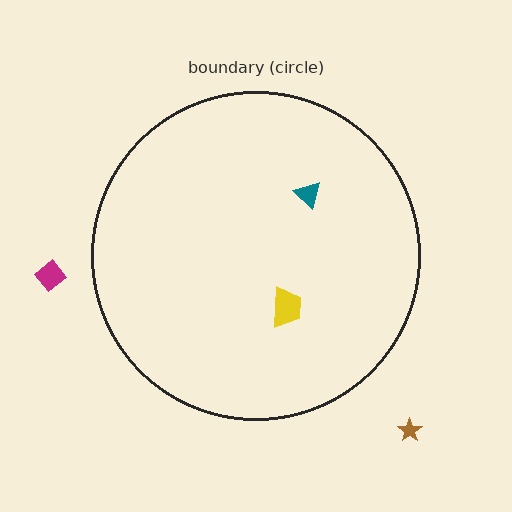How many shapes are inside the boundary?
2 inside, 2 outside.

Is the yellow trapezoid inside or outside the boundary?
Inside.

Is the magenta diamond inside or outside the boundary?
Outside.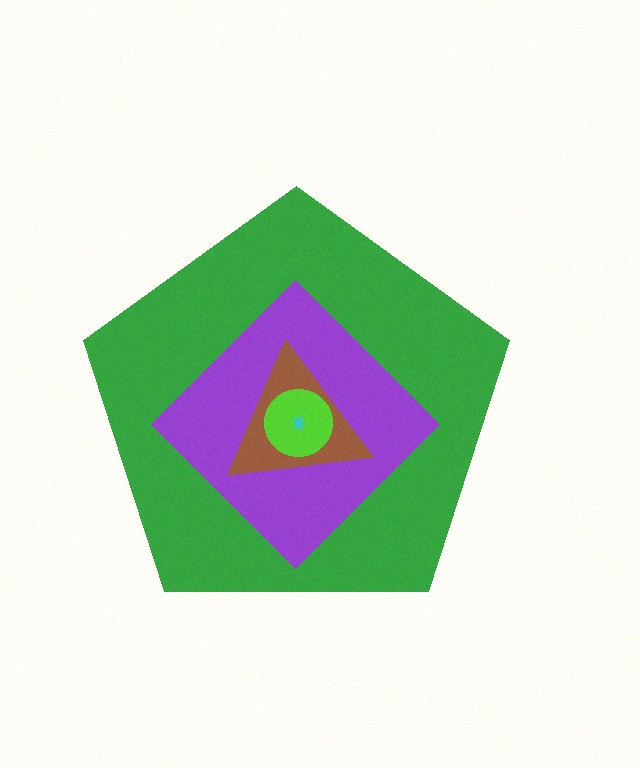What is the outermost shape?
The green pentagon.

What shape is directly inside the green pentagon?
The purple diamond.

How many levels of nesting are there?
5.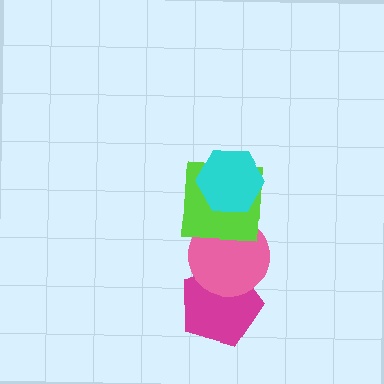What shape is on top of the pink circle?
The lime square is on top of the pink circle.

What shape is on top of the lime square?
The cyan hexagon is on top of the lime square.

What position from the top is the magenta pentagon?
The magenta pentagon is 4th from the top.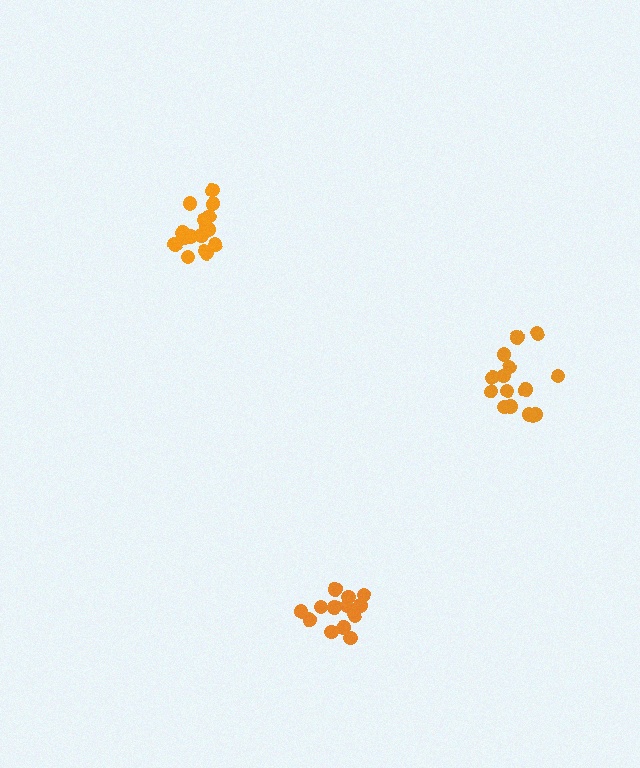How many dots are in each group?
Group 1: 15 dots, Group 2: 13 dots, Group 3: 18 dots (46 total).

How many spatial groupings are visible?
There are 3 spatial groupings.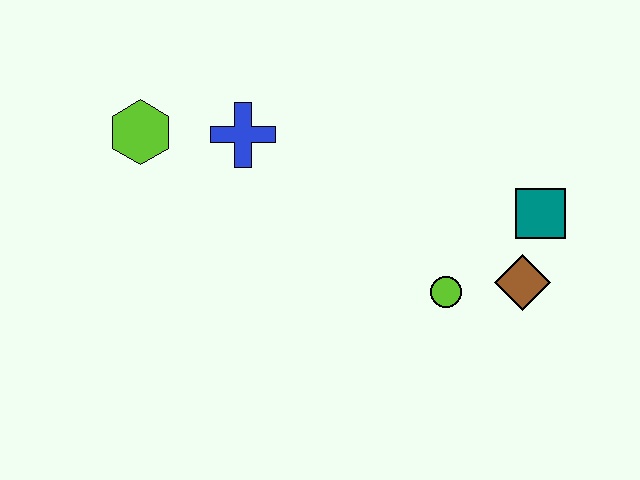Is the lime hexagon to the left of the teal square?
Yes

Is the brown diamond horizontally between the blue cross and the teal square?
Yes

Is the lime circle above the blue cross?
No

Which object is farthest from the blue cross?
The brown diamond is farthest from the blue cross.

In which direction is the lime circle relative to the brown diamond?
The lime circle is to the left of the brown diamond.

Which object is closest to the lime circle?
The brown diamond is closest to the lime circle.